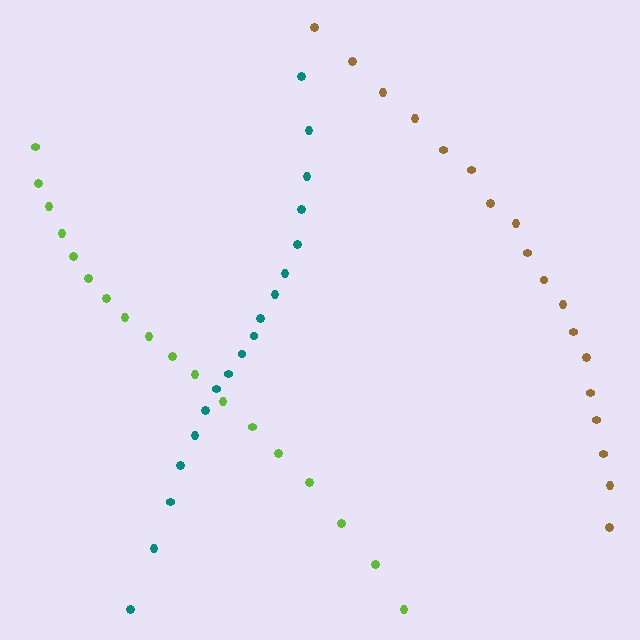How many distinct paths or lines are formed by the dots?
There are 3 distinct paths.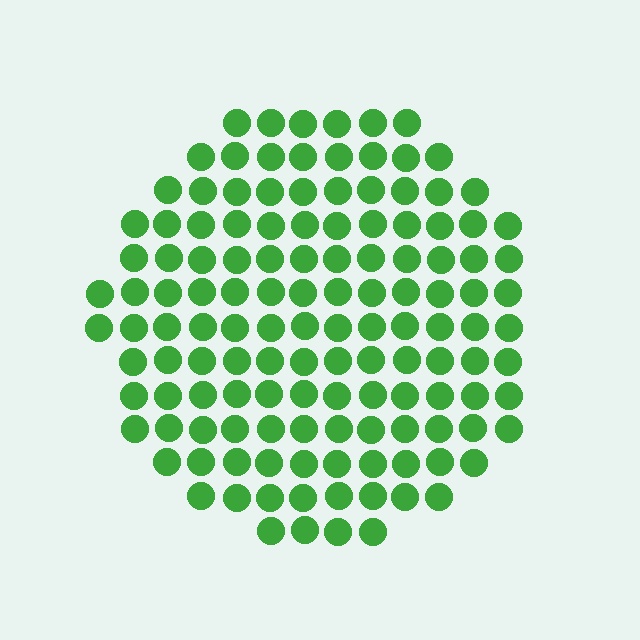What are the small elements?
The small elements are circles.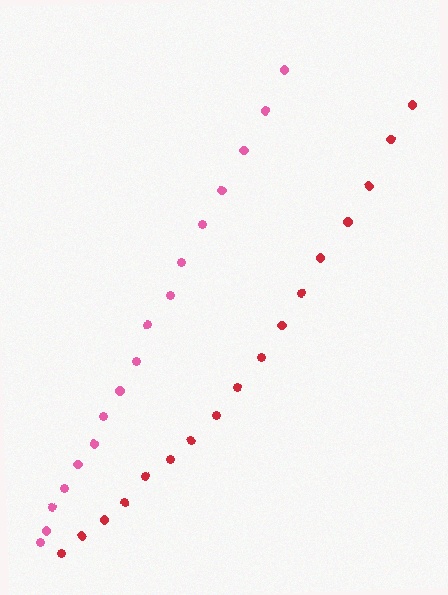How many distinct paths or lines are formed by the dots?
There are 2 distinct paths.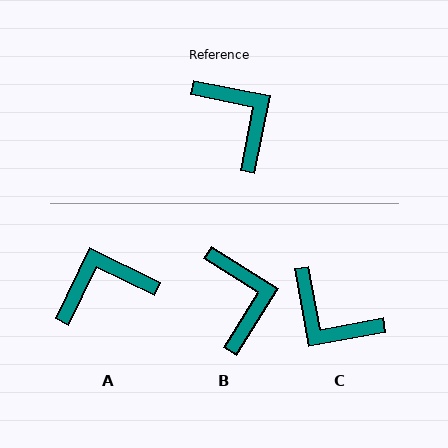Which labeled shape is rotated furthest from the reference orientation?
C, about 158 degrees away.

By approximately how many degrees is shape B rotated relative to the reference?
Approximately 21 degrees clockwise.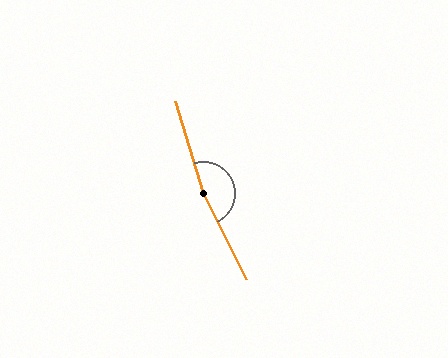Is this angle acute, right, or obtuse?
It is obtuse.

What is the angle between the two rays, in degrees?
Approximately 170 degrees.